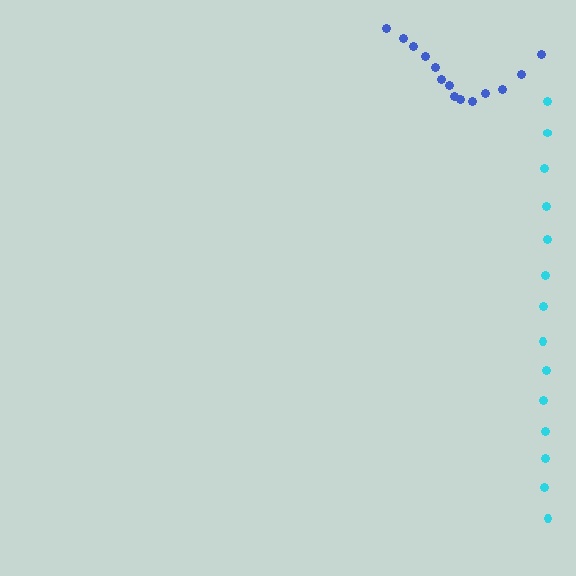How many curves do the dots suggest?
There are 2 distinct paths.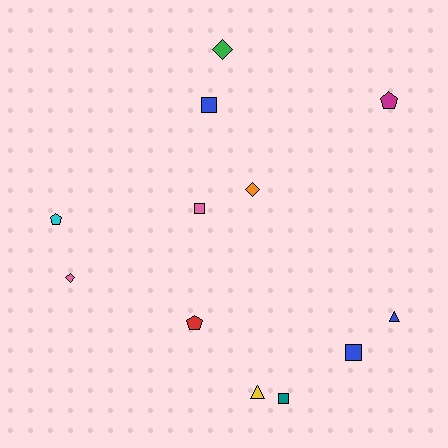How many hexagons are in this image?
There are no hexagons.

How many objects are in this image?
There are 12 objects.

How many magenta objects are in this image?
There is 1 magenta object.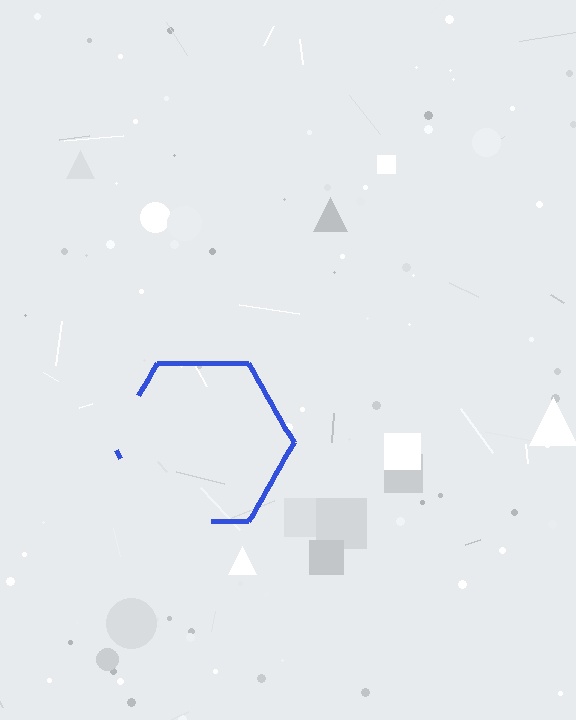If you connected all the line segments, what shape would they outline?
They would outline a hexagon.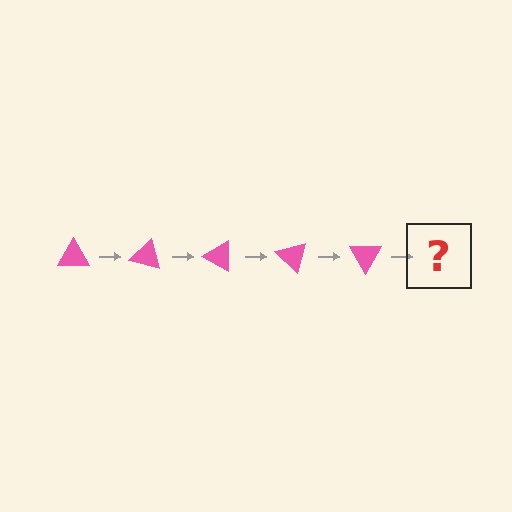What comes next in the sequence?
The next element should be a pink triangle rotated 75 degrees.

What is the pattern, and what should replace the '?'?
The pattern is that the triangle rotates 15 degrees each step. The '?' should be a pink triangle rotated 75 degrees.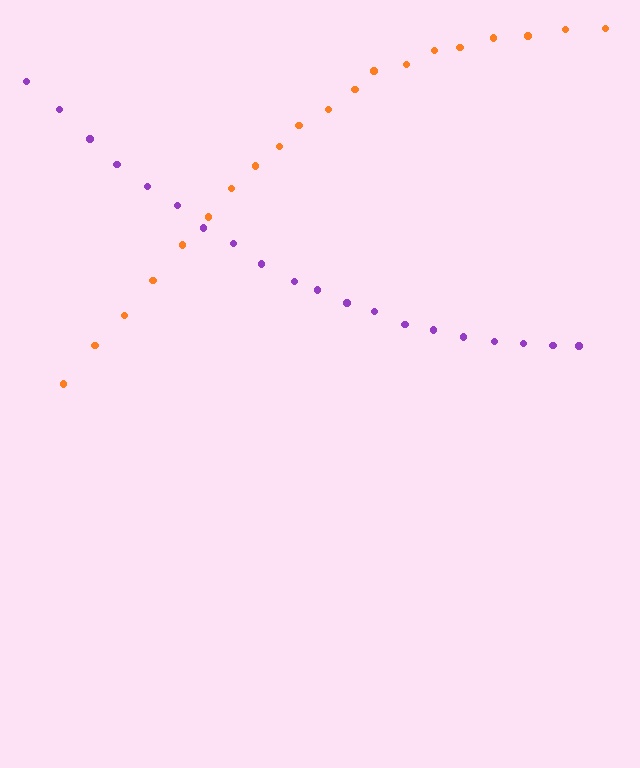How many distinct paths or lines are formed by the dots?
There are 2 distinct paths.